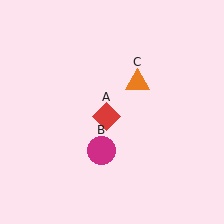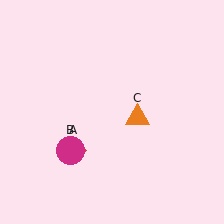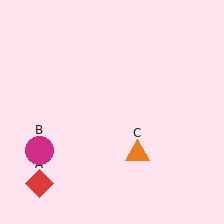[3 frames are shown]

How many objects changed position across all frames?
3 objects changed position: red diamond (object A), magenta circle (object B), orange triangle (object C).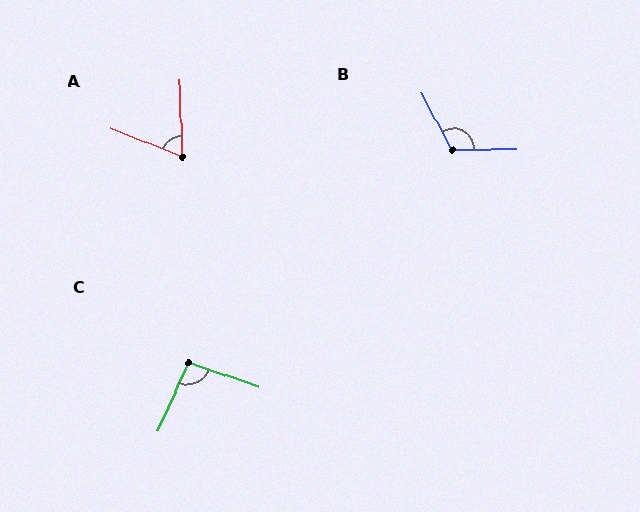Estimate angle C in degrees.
Approximately 95 degrees.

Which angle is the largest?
B, at approximately 118 degrees.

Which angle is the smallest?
A, at approximately 67 degrees.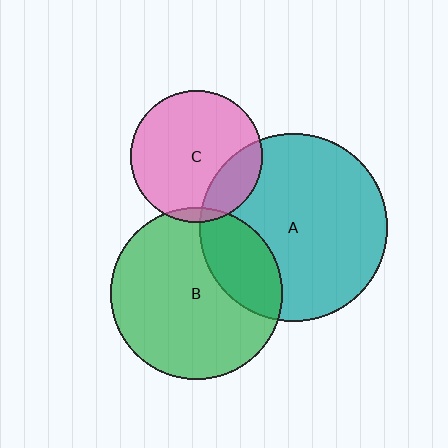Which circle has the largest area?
Circle A (teal).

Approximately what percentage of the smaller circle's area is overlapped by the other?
Approximately 25%.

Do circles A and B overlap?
Yes.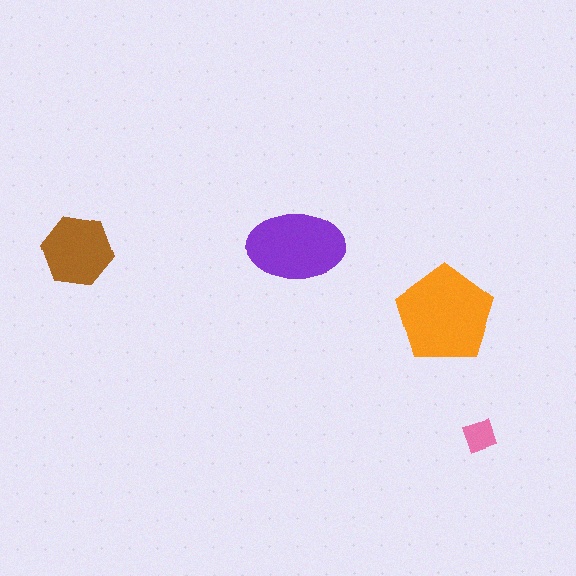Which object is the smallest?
The pink diamond.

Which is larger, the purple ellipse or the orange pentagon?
The orange pentagon.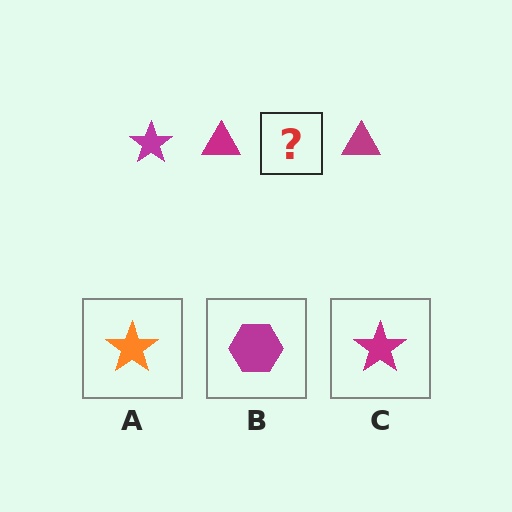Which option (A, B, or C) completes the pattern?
C.